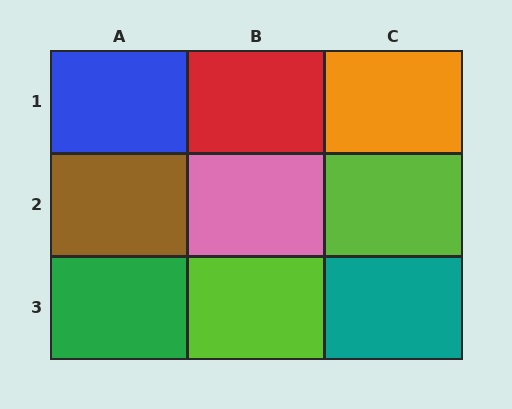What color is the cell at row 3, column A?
Green.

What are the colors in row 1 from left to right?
Blue, red, orange.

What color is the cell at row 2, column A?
Brown.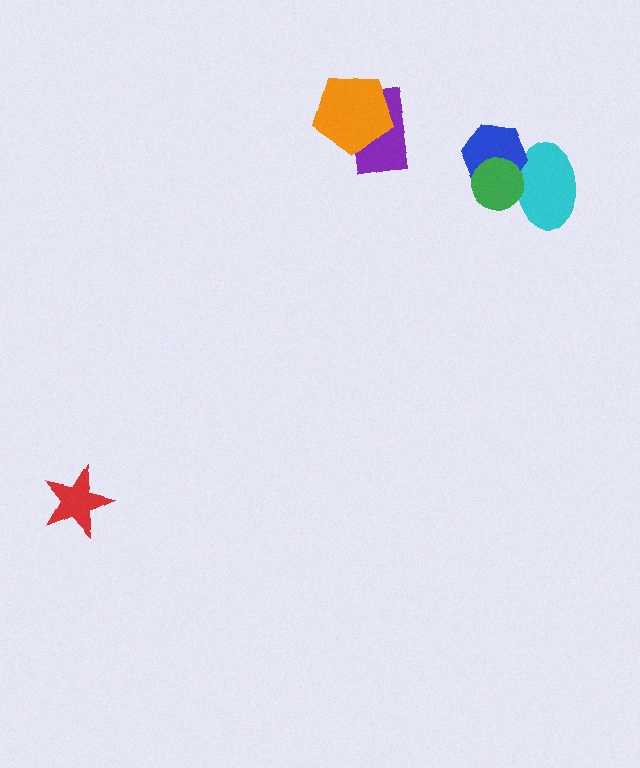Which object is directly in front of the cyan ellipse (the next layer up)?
The blue hexagon is directly in front of the cyan ellipse.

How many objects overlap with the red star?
0 objects overlap with the red star.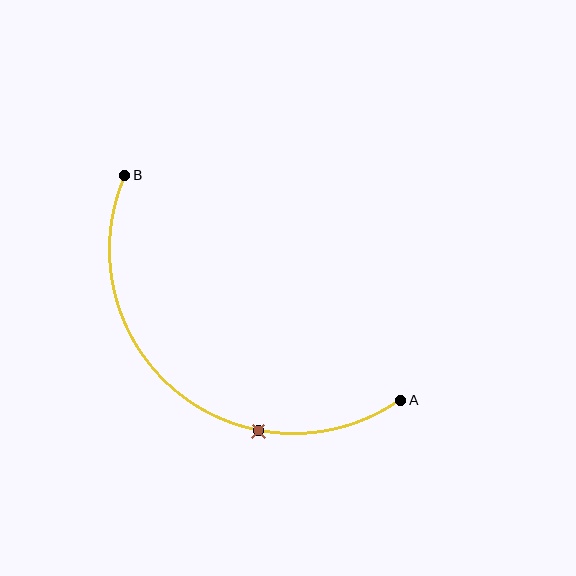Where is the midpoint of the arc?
The arc midpoint is the point on the curve farthest from the straight line joining A and B. It sits below and to the left of that line.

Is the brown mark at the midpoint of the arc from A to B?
No. The brown mark lies on the arc but is closer to endpoint A. The arc midpoint would be at the point on the curve equidistant along the arc from both A and B.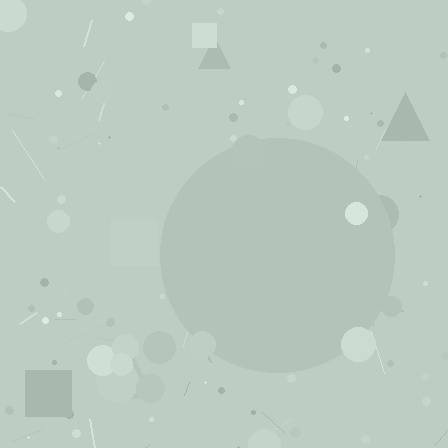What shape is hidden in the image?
A circle is hidden in the image.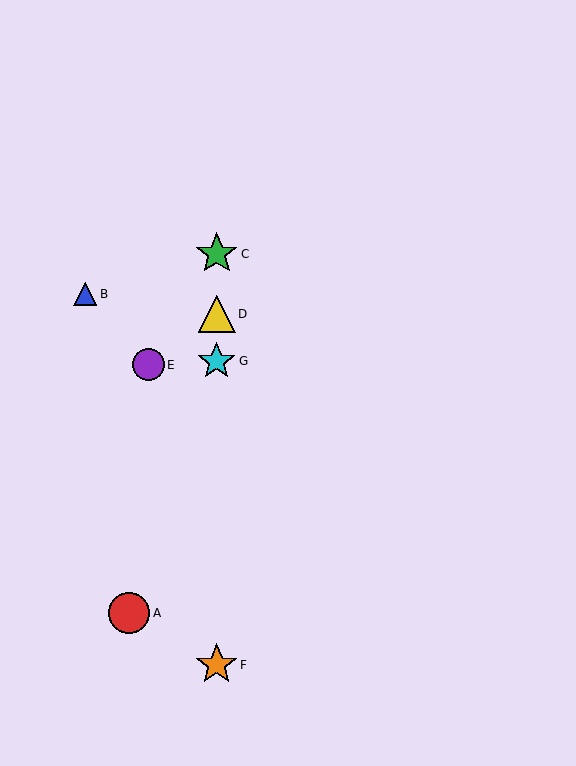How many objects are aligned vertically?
4 objects (C, D, F, G) are aligned vertically.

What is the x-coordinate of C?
Object C is at x≈217.